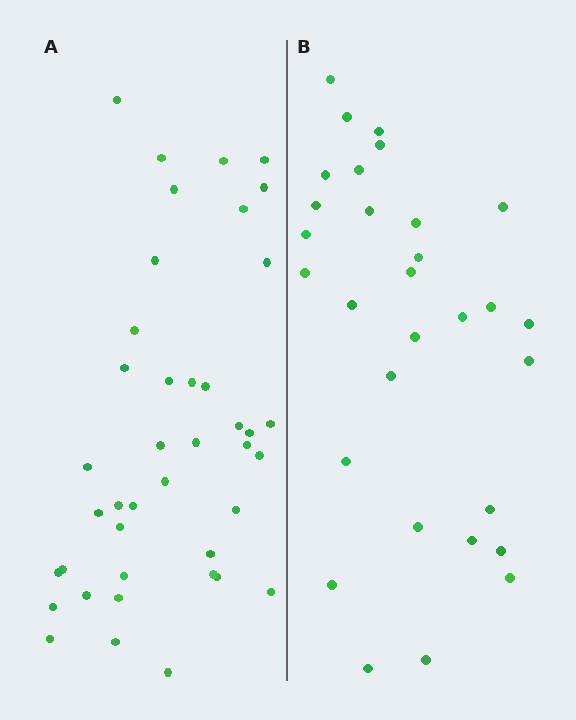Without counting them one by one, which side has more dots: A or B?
Region A (the left region) has more dots.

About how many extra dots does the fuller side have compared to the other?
Region A has roughly 12 or so more dots than region B.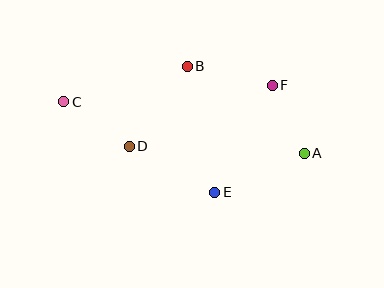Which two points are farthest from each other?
Points A and C are farthest from each other.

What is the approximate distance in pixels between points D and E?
The distance between D and E is approximately 97 pixels.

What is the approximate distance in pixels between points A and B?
The distance between A and B is approximately 146 pixels.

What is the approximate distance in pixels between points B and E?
The distance between B and E is approximately 129 pixels.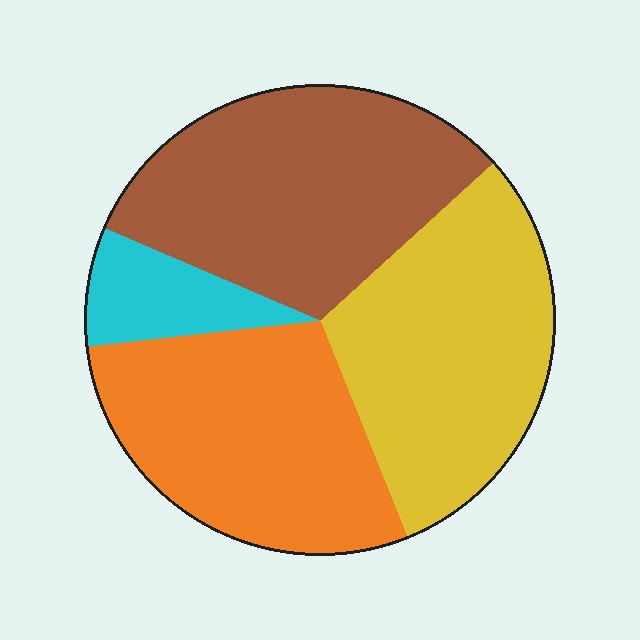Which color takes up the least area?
Cyan, at roughly 10%.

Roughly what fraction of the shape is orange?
Orange takes up between a quarter and a half of the shape.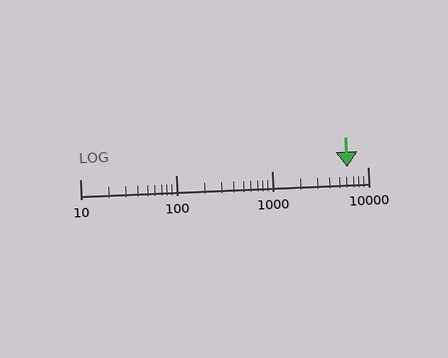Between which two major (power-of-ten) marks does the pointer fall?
The pointer is between 1000 and 10000.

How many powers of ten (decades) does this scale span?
The scale spans 3 decades, from 10 to 10000.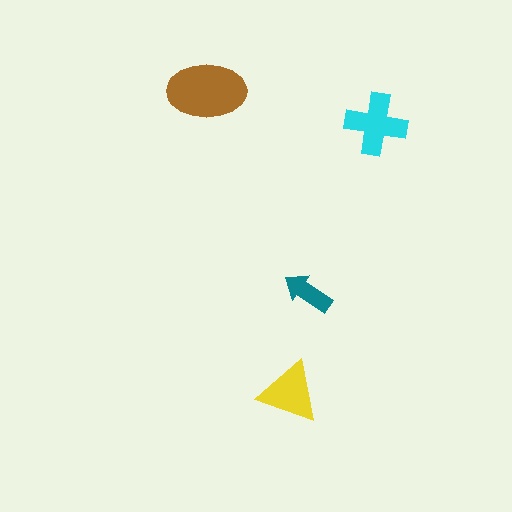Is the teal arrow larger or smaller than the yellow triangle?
Smaller.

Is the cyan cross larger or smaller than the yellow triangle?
Larger.